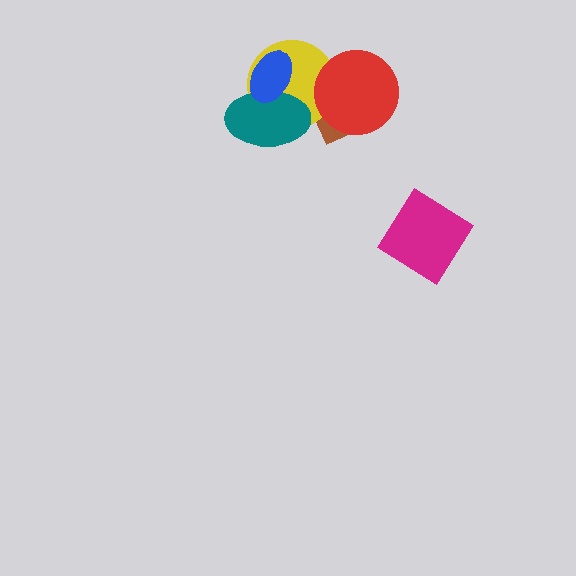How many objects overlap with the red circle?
2 objects overlap with the red circle.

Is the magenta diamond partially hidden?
No, no other shape covers it.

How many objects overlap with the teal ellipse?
3 objects overlap with the teal ellipse.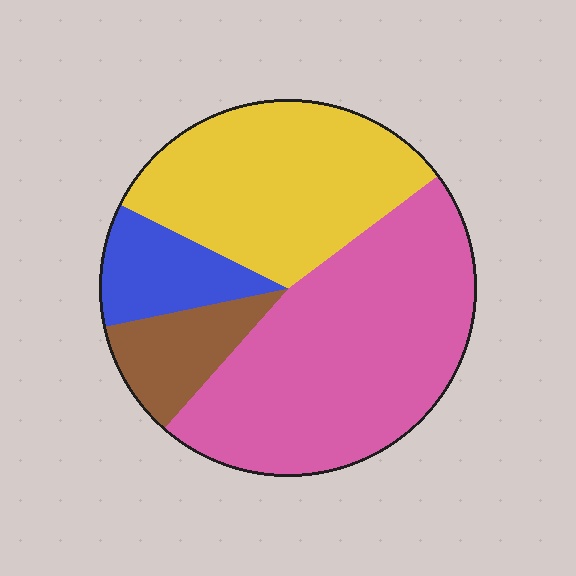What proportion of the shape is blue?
Blue covers 11% of the shape.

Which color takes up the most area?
Pink, at roughly 45%.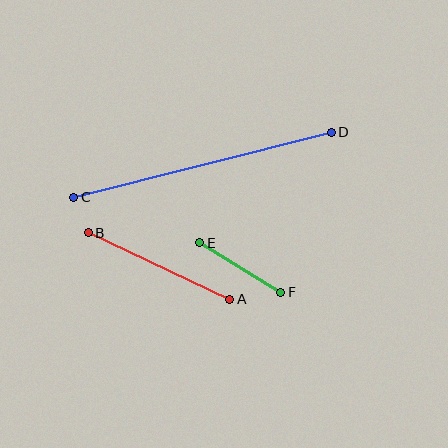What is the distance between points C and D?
The distance is approximately 266 pixels.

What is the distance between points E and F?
The distance is approximately 95 pixels.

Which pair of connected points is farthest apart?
Points C and D are farthest apart.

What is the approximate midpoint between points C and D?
The midpoint is at approximately (202, 165) pixels.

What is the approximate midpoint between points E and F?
The midpoint is at approximately (240, 268) pixels.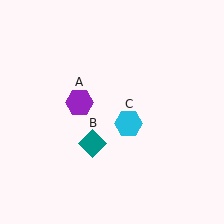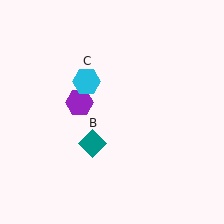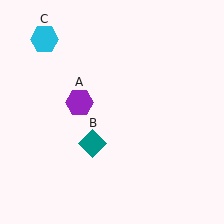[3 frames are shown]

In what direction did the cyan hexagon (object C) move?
The cyan hexagon (object C) moved up and to the left.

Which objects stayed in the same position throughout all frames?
Purple hexagon (object A) and teal diamond (object B) remained stationary.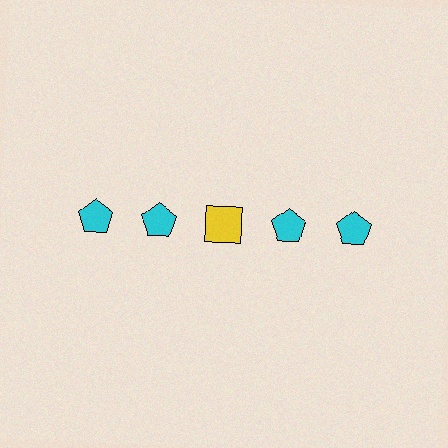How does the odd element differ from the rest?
It differs in both color (yellow instead of cyan) and shape (square instead of pentagon).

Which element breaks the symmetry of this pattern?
The yellow square in the top row, center column breaks the symmetry. All other shapes are cyan pentagons.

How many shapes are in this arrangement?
There are 5 shapes arranged in a grid pattern.